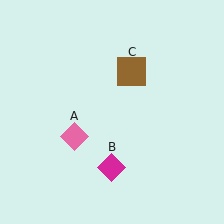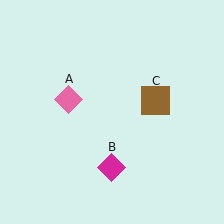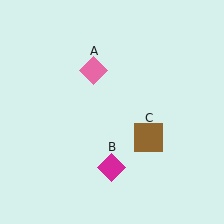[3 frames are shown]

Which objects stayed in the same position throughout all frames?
Magenta diamond (object B) remained stationary.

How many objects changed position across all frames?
2 objects changed position: pink diamond (object A), brown square (object C).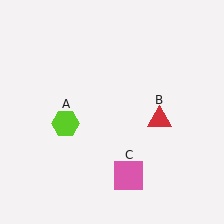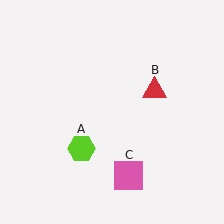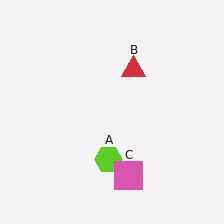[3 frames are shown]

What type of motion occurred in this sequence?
The lime hexagon (object A), red triangle (object B) rotated counterclockwise around the center of the scene.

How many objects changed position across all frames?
2 objects changed position: lime hexagon (object A), red triangle (object B).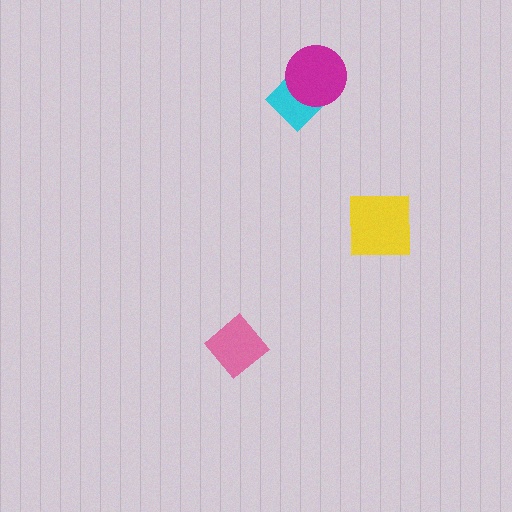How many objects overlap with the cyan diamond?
1 object overlaps with the cyan diamond.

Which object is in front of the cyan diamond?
The magenta circle is in front of the cyan diamond.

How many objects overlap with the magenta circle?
1 object overlaps with the magenta circle.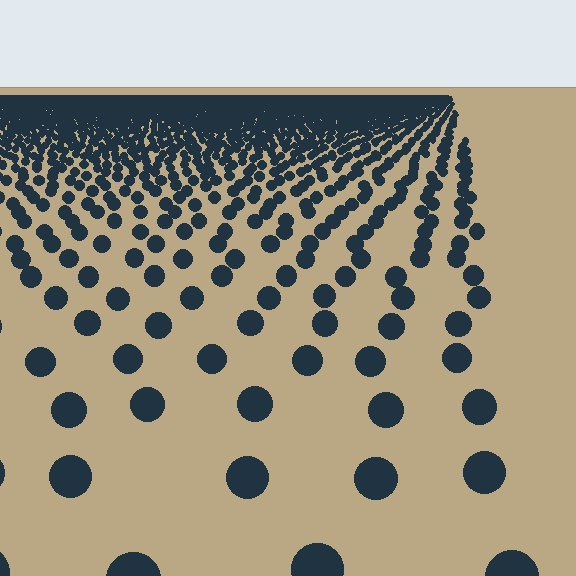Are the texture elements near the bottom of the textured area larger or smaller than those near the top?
Larger. Near the bottom, elements are closer to the viewer and appear at a bigger on-screen size.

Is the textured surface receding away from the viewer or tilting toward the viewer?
The surface is receding away from the viewer. Texture elements get smaller and denser toward the top.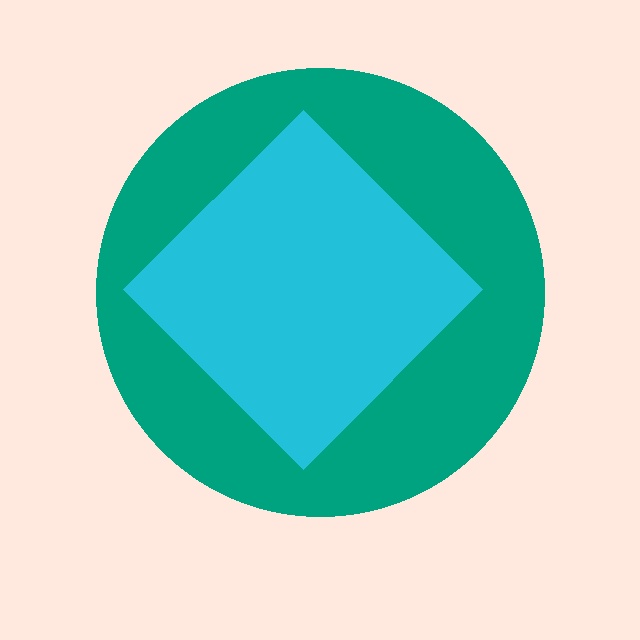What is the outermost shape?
The teal circle.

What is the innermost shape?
The cyan diamond.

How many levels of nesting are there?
2.